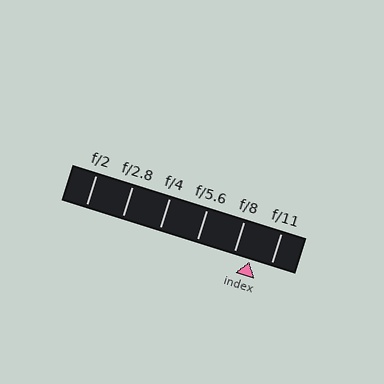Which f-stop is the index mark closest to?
The index mark is closest to f/8.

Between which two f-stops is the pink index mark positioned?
The index mark is between f/8 and f/11.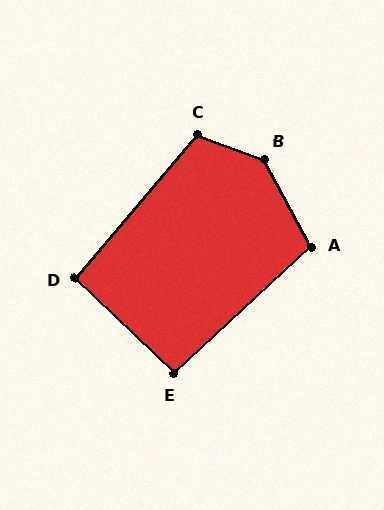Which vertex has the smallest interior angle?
D, at approximately 93 degrees.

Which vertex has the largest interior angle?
B, at approximately 138 degrees.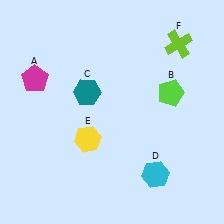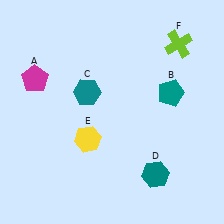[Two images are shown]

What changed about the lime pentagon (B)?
In Image 1, B is lime. In Image 2, it changed to teal.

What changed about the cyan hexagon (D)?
In Image 1, D is cyan. In Image 2, it changed to teal.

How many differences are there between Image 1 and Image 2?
There are 2 differences between the two images.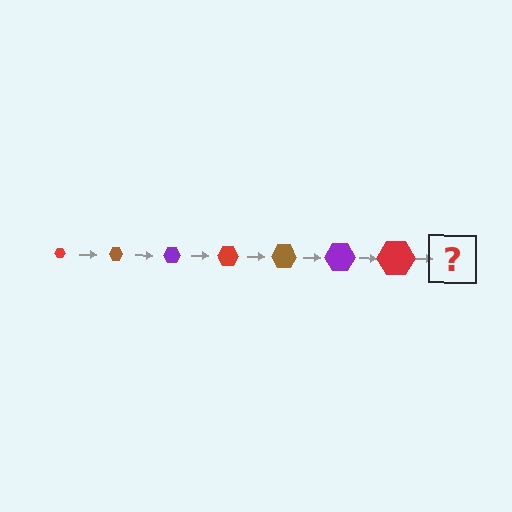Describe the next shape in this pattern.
It should be a brown hexagon, larger than the previous one.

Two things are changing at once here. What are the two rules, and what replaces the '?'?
The two rules are that the hexagon grows larger each step and the color cycles through red, brown, and purple. The '?' should be a brown hexagon, larger than the previous one.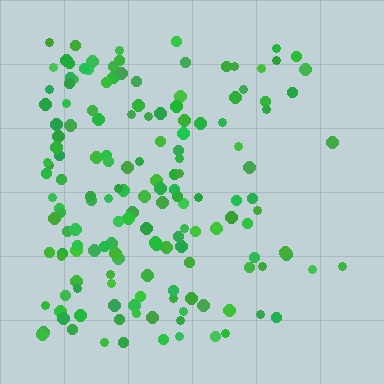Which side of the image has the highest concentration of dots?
The left.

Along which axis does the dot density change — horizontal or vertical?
Horizontal.